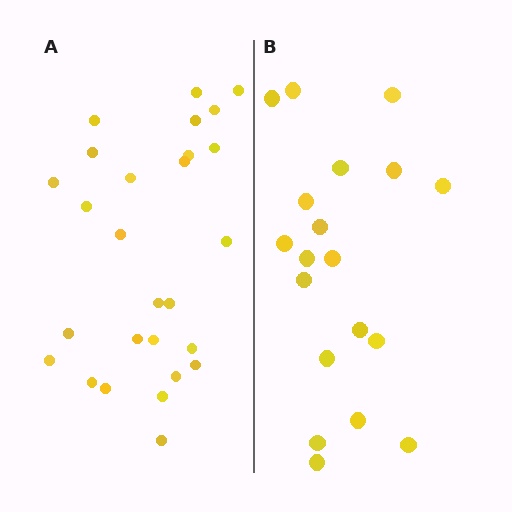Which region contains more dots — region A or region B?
Region A (the left region) has more dots.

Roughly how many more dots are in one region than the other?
Region A has roughly 8 or so more dots than region B.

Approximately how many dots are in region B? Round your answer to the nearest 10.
About 20 dots. (The exact count is 19, which rounds to 20.)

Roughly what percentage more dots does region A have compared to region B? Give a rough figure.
About 40% more.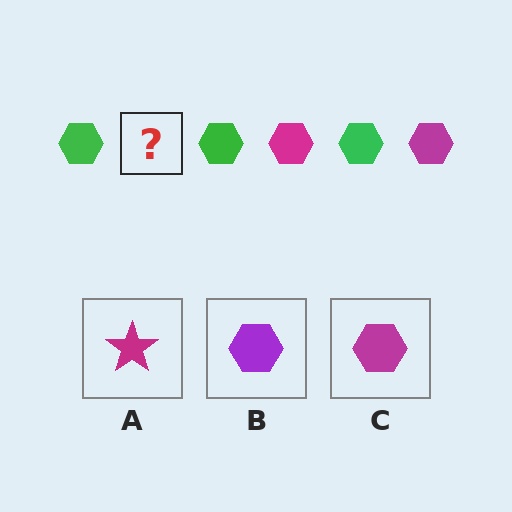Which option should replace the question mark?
Option C.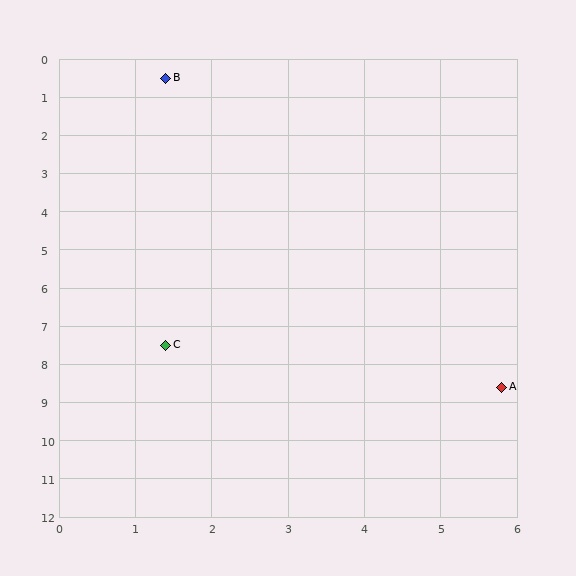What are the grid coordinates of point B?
Point B is at approximately (1.4, 0.5).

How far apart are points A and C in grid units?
Points A and C are about 4.5 grid units apart.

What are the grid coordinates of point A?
Point A is at approximately (5.8, 8.6).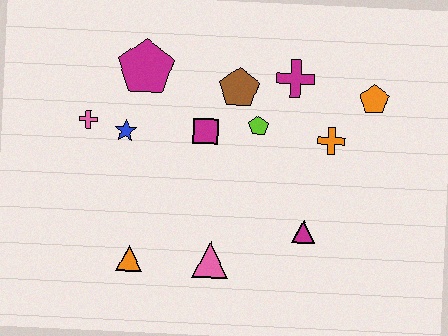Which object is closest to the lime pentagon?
The brown pentagon is closest to the lime pentagon.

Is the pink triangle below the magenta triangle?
Yes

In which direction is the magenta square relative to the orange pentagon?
The magenta square is to the left of the orange pentagon.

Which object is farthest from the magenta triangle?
The pink cross is farthest from the magenta triangle.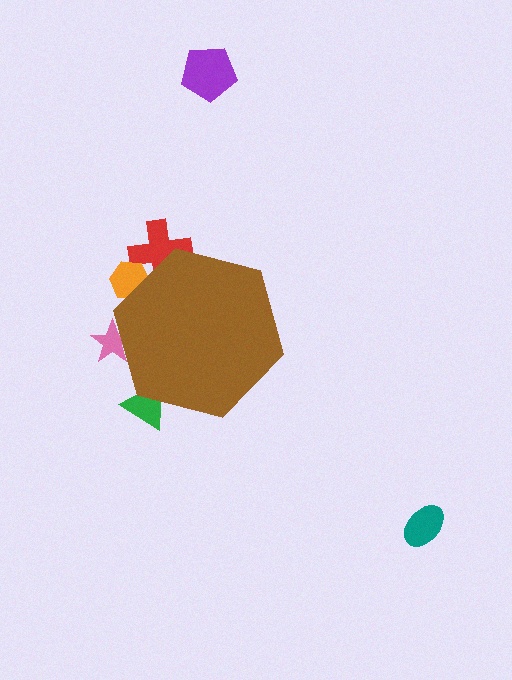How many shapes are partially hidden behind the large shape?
4 shapes are partially hidden.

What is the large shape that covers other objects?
A brown hexagon.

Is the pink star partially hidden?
Yes, the pink star is partially hidden behind the brown hexagon.